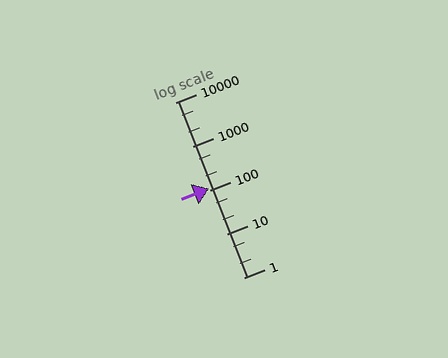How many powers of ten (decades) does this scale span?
The scale spans 4 decades, from 1 to 10000.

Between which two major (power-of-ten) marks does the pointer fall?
The pointer is between 100 and 1000.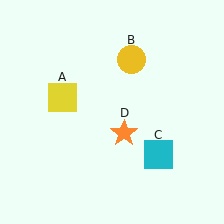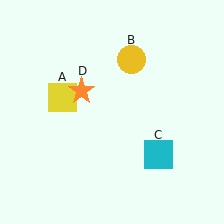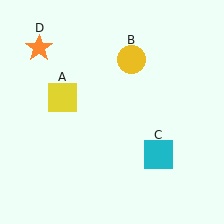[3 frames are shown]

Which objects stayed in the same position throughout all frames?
Yellow square (object A) and yellow circle (object B) and cyan square (object C) remained stationary.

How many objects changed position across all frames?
1 object changed position: orange star (object D).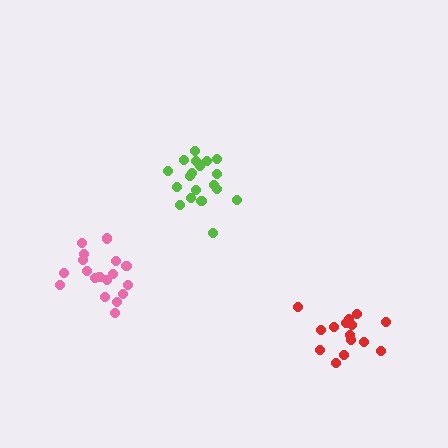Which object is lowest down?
The red cluster is bottommost.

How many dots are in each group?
Group 1: 19 dots, Group 2: 18 dots, Group 3: 15 dots (52 total).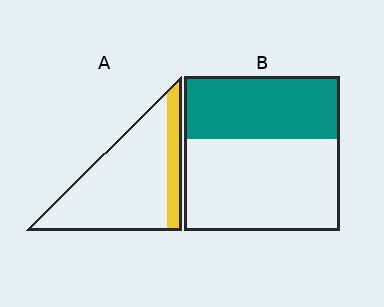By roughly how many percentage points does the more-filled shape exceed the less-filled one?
By roughly 20 percentage points (B over A).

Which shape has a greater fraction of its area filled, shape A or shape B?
Shape B.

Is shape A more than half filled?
No.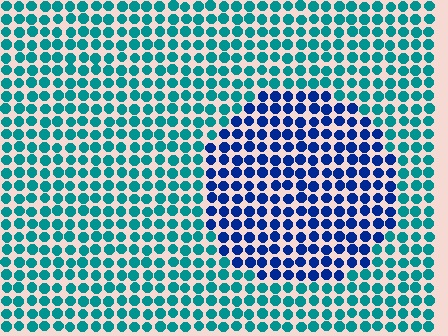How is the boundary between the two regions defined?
The boundary is defined purely by a slight shift in hue (about 46 degrees). Spacing, size, and orientation are identical on both sides.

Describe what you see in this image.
The image is filled with small teal elements in a uniform arrangement. A circle-shaped region is visible where the elements are tinted to a slightly different hue, forming a subtle color boundary.